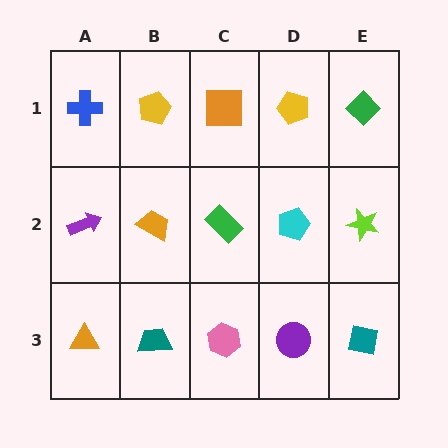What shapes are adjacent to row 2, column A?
A blue cross (row 1, column A), an orange triangle (row 3, column A), an orange trapezoid (row 2, column B).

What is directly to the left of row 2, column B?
A purple arrow.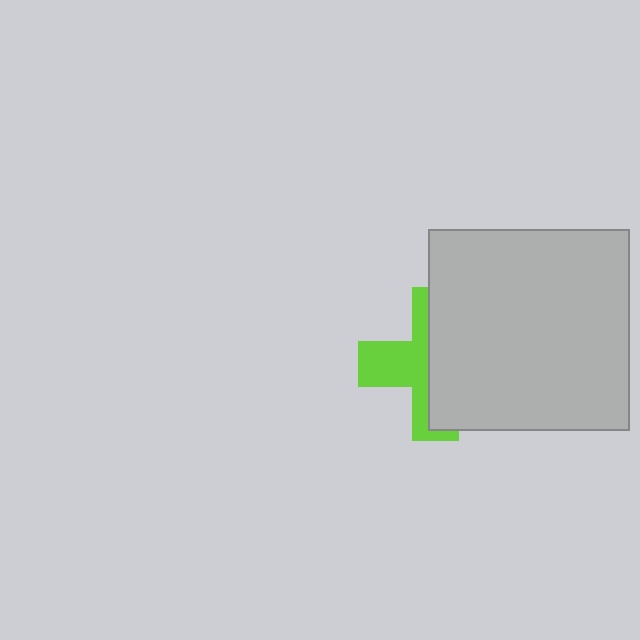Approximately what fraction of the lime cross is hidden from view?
Roughly 57% of the lime cross is hidden behind the light gray rectangle.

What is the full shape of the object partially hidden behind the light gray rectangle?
The partially hidden object is a lime cross.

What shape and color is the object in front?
The object in front is a light gray rectangle.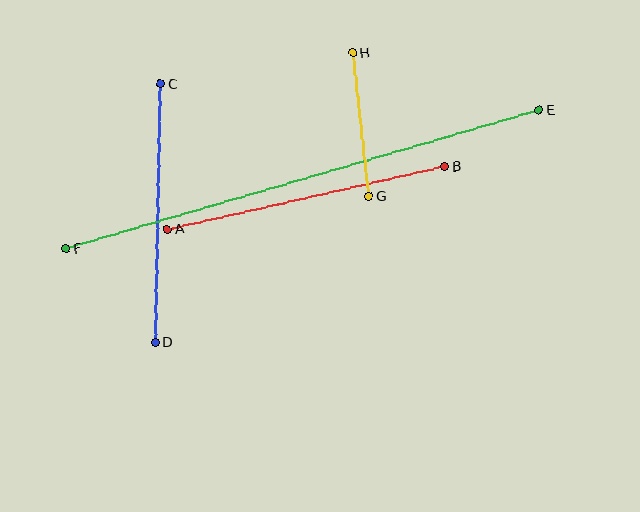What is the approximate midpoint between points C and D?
The midpoint is at approximately (158, 214) pixels.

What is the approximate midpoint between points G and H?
The midpoint is at approximately (361, 125) pixels.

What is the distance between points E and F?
The distance is approximately 493 pixels.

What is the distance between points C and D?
The distance is approximately 258 pixels.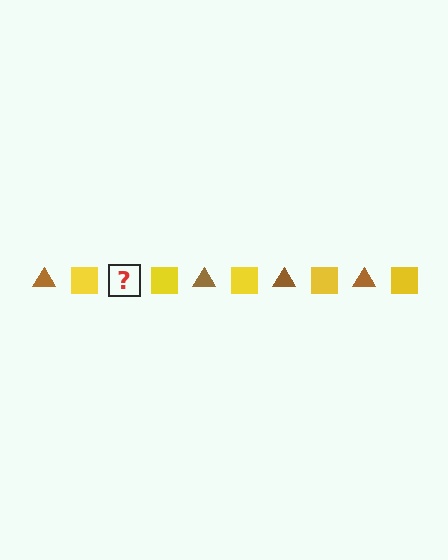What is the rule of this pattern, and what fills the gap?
The rule is that the pattern alternates between brown triangle and yellow square. The gap should be filled with a brown triangle.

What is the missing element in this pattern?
The missing element is a brown triangle.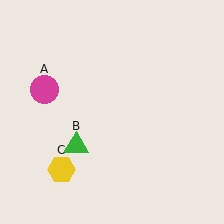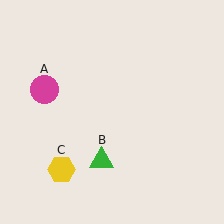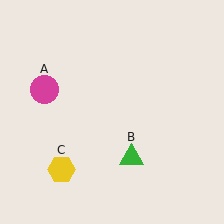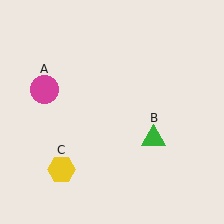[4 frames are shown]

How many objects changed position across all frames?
1 object changed position: green triangle (object B).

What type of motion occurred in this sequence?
The green triangle (object B) rotated counterclockwise around the center of the scene.